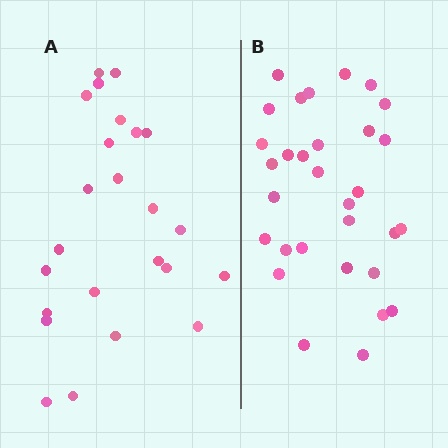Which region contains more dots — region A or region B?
Region B (the right region) has more dots.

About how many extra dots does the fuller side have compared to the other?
Region B has roughly 8 or so more dots than region A.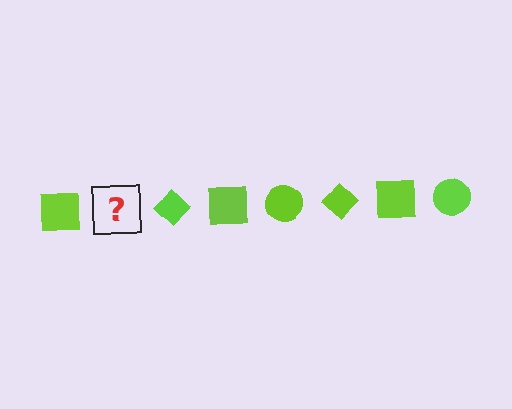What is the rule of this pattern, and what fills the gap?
The rule is that the pattern cycles through square, circle, diamond shapes in lime. The gap should be filled with a lime circle.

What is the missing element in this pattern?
The missing element is a lime circle.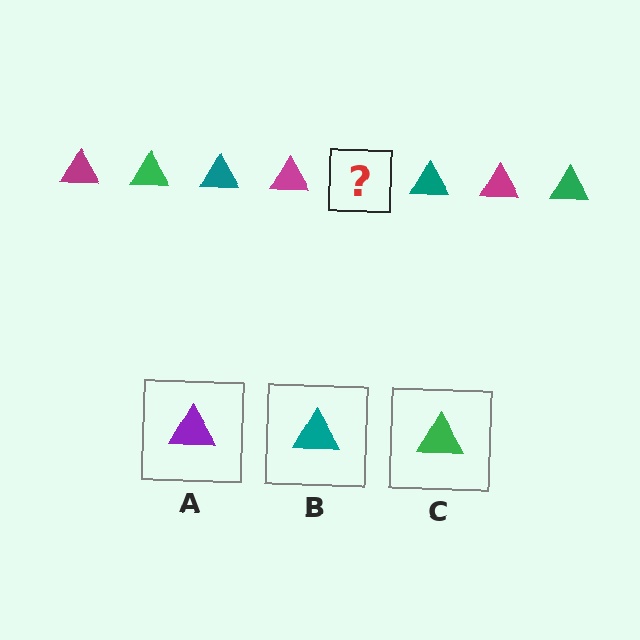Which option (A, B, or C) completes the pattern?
C.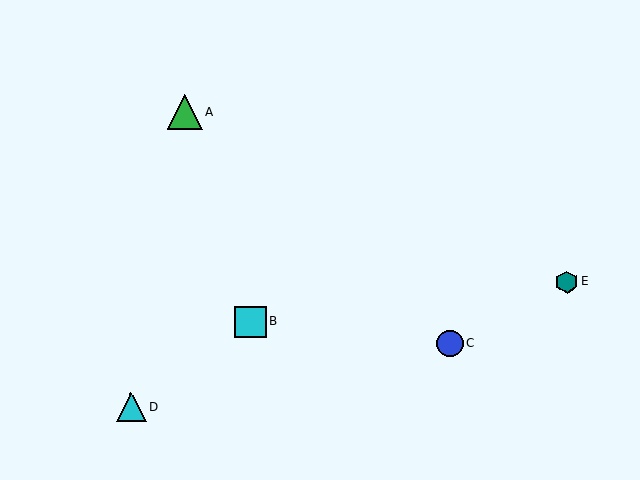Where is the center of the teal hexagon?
The center of the teal hexagon is at (567, 282).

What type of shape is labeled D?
Shape D is a cyan triangle.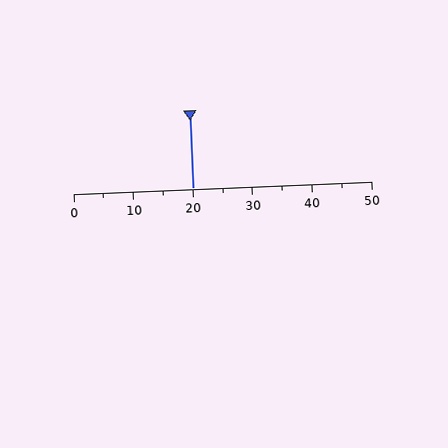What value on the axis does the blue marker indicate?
The marker indicates approximately 20.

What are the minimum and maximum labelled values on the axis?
The axis runs from 0 to 50.